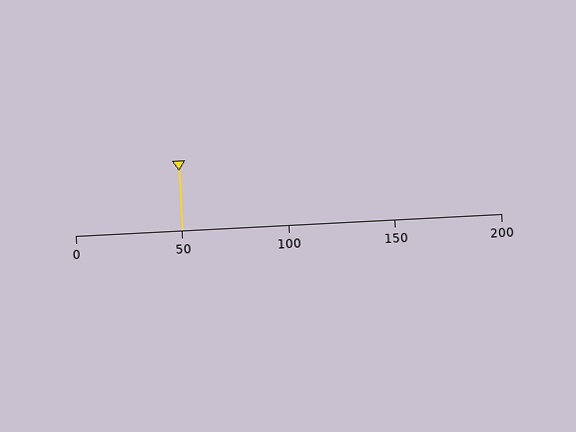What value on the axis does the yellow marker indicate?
The marker indicates approximately 50.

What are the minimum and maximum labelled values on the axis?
The axis runs from 0 to 200.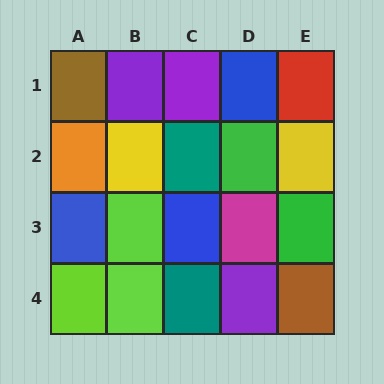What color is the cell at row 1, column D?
Blue.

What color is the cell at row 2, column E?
Yellow.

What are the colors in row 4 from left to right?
Lime, lime, teal, purple, brown.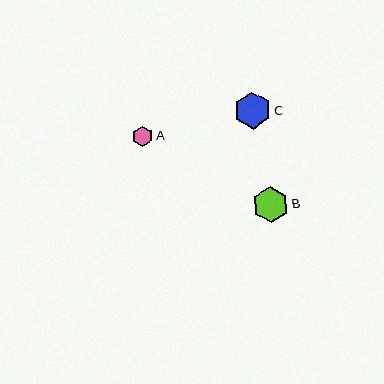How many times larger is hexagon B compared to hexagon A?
Hexagon B is approximately 1.7 times the size of hexagon A.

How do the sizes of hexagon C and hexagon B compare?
Hexagon C and hexagon B are approximately the same size.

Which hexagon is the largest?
Hexagon C is the largest with a size of approximately 37 pixels.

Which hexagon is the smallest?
Hexagon A is the smallest with a size of approximately 21 pixels.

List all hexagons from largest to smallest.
From largest to smallest: C, B, A.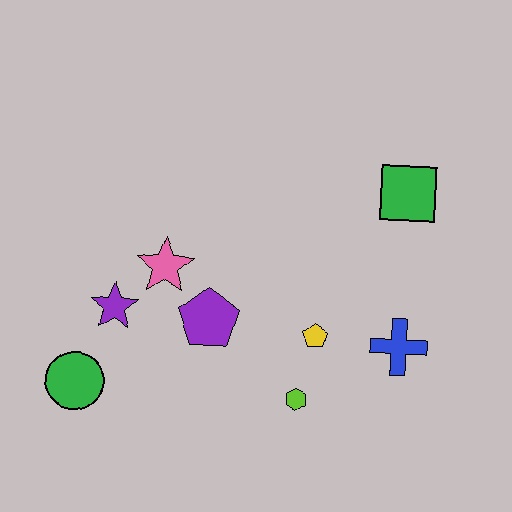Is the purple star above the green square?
No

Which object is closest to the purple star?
The pink star is closest to the purple star.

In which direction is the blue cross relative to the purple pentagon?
The blue cross is to the right of the purple pentagon.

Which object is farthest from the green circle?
The green square is farthest from the green circle.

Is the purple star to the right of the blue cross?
No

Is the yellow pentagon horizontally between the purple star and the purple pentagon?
No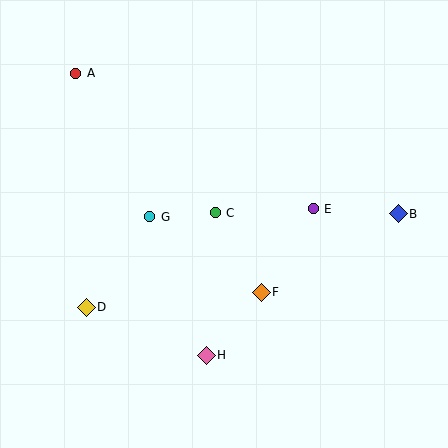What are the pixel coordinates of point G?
Point G is at (150, 217).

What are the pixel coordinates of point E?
Point E is at (313, 209).